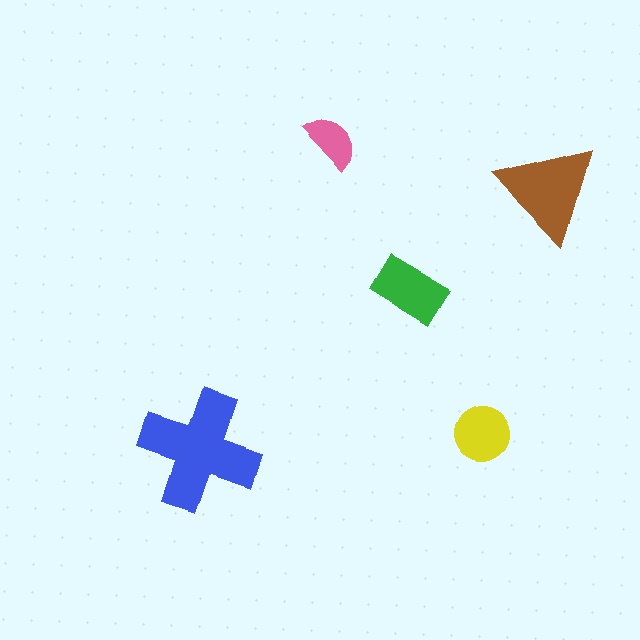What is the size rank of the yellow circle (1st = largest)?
4th.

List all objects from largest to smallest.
The blue cross, the brown triangle, the green rectangle, the yellow circle, the pink semicircle.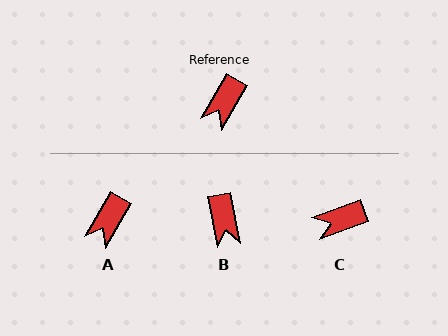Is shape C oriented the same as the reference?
No, it is off by about 40 degrees.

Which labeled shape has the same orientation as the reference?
A.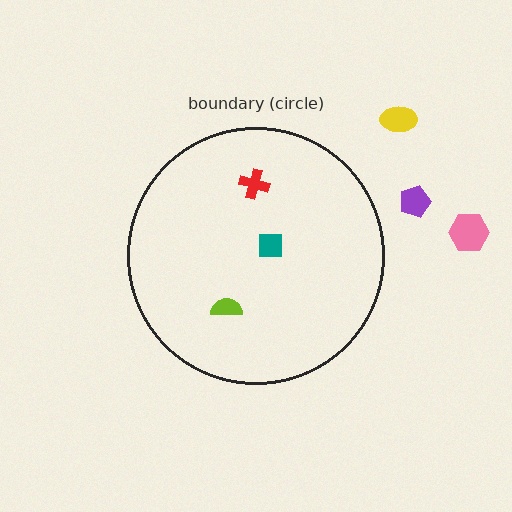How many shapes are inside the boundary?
3 inside, 3 outside.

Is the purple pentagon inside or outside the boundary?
Outside.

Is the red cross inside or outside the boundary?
Inside.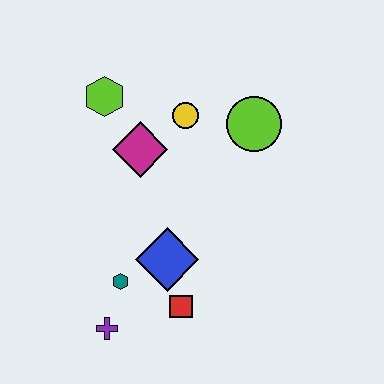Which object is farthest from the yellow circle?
The purple cross is farthest from the yellow circle.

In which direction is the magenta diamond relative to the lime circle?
The magenta diamond is to the left of the lime circle.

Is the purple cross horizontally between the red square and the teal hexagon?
No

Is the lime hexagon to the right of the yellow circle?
No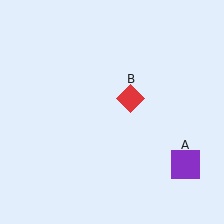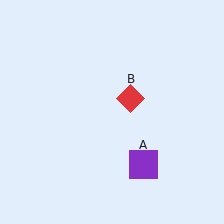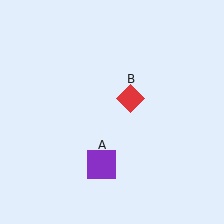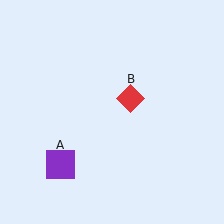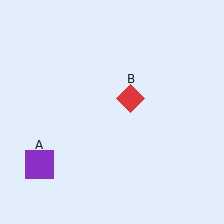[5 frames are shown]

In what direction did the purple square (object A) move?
The purple square (object A) moved left.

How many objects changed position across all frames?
1 object changed position: purple square (object A).